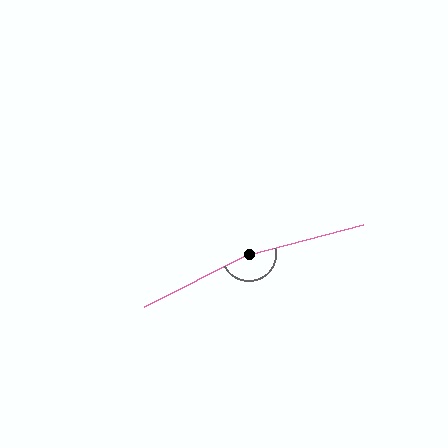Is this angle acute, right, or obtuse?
It is obtuse.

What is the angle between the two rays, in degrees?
Approximately 168 degrees.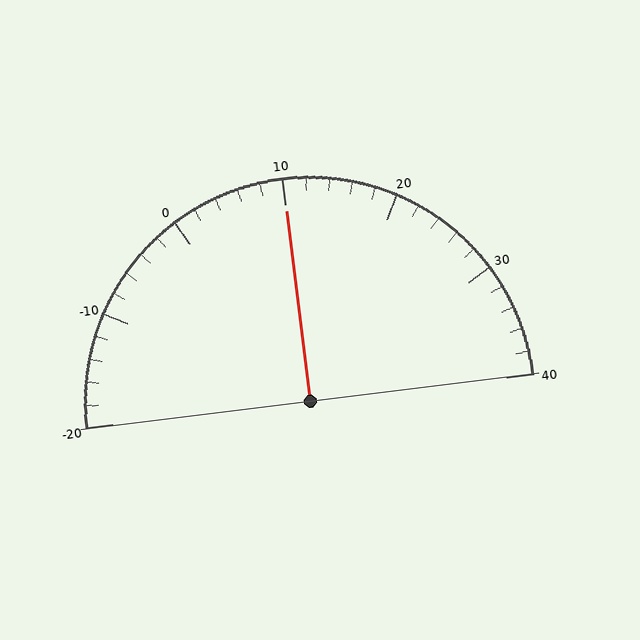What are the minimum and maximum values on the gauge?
The gauge ranges from -20 to 40.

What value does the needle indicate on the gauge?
The needle indicates approximately 10.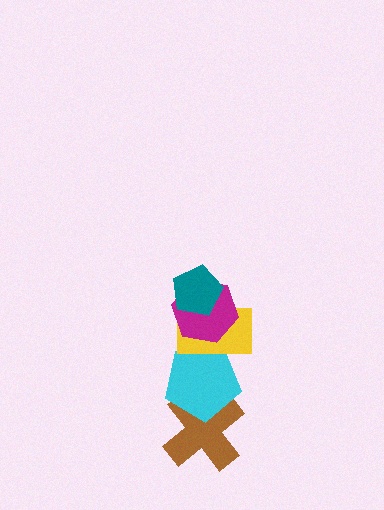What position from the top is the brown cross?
The brown cross is 5th from the top.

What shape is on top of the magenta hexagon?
The teal pentagon is on top of the magenta hexagon.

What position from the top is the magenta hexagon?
The magenta hexagon is 2nd from the top.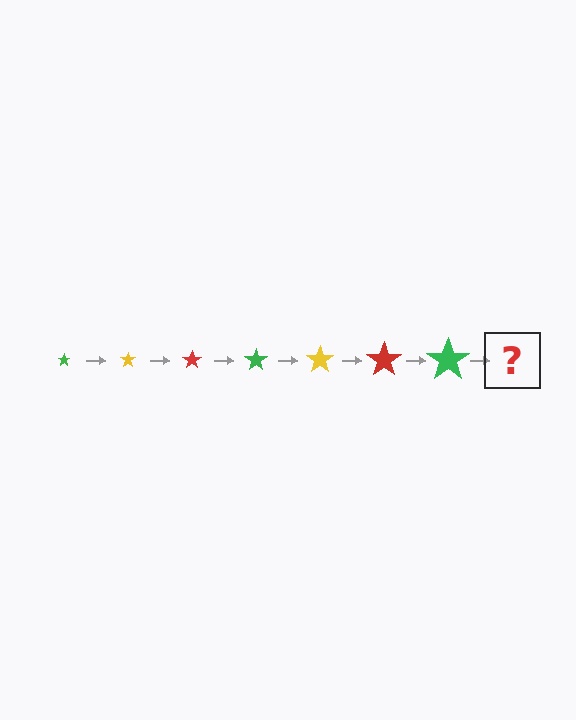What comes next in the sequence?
The next element should be a yellow star, larger than the previous one.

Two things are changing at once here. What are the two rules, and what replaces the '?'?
The two rules are that the star grows larger each step and the color cycles through green, yellow, and red. The '?' should be a yellow star, larger than the previous one.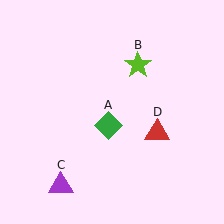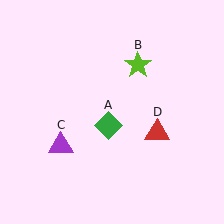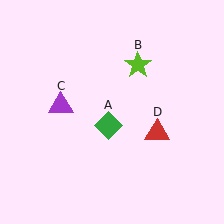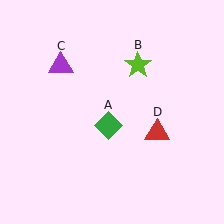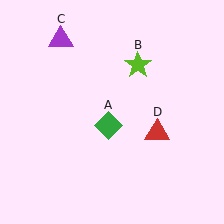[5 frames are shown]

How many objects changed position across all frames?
1 object changed position: purple triangle (object C).